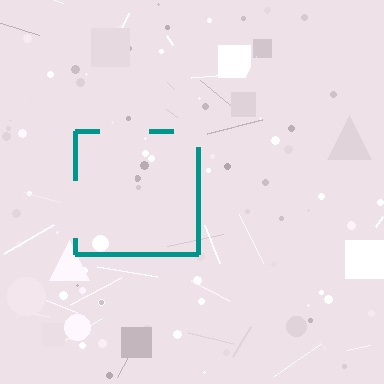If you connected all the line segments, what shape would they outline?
They would outline a square.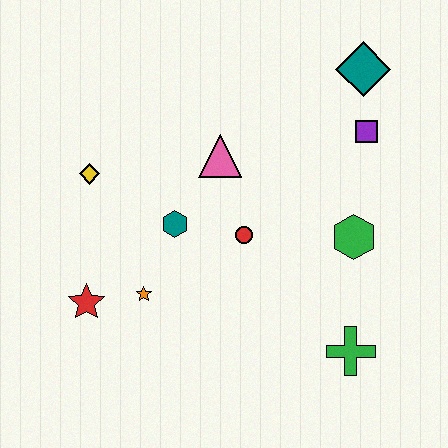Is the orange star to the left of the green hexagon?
Yes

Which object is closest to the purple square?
The teal diamond is closest to the purple square.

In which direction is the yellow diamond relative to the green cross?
The yellow diamond is to the left of the green cross.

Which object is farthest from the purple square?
The red star is farthest from the purple square.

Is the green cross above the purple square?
No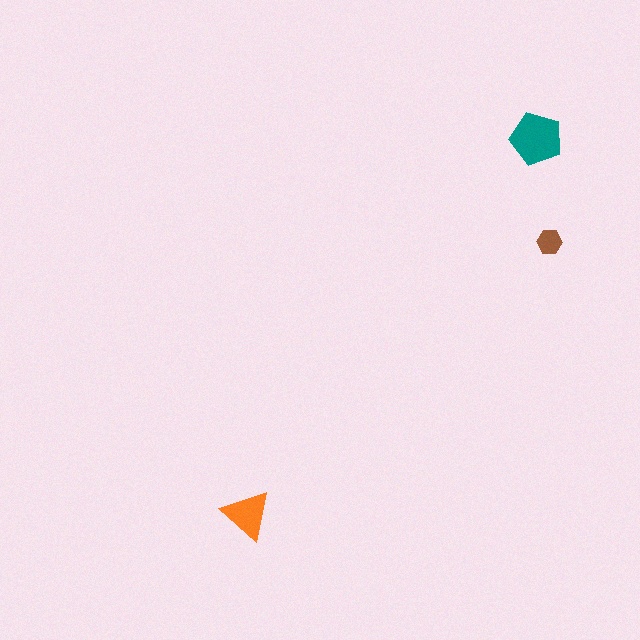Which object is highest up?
The teal pentagon is topmost.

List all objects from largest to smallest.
The teal pentagon, the orange triangle, the brown hexagon.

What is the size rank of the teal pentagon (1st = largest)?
1st.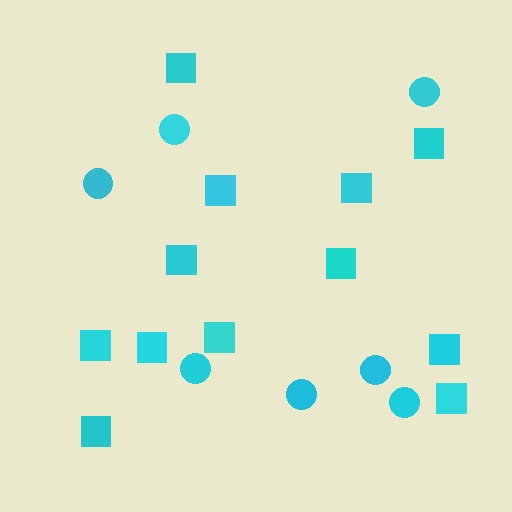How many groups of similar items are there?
There are 2 groups: one group of circles (7) and one group of squares (12).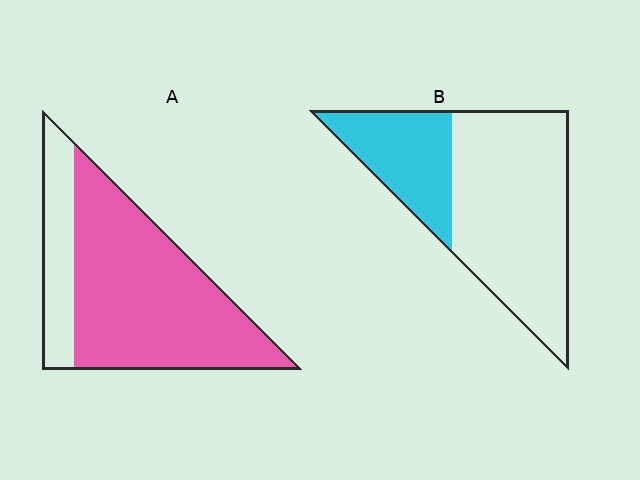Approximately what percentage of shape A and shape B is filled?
A is approximately 75% and B is approximately 30%.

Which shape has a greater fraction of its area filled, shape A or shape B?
Shape A.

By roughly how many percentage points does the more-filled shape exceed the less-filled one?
By roughly 45 percentage points (A over B).